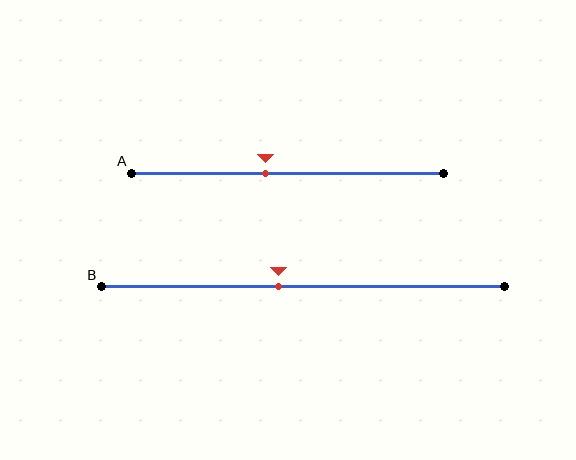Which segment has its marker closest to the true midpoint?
Segment B has its marker closest to the true midpoint.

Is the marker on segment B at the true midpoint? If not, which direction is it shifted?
No, the marker on segment B is shifted to the left by about 6% of the segment length.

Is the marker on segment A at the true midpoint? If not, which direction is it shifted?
No, the marker on segment A is shifted to the left by about 7% of the segment length.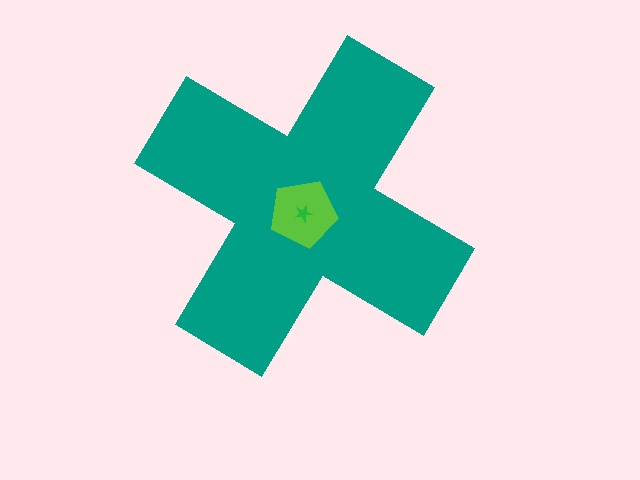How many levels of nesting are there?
3.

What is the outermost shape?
The teal cross.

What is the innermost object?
The green star.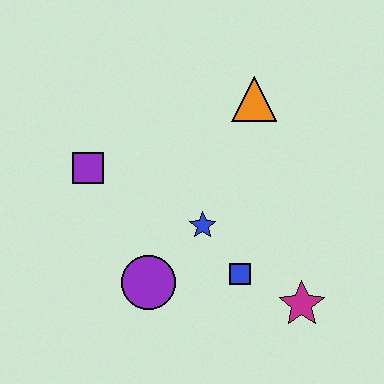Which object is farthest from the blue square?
The purple square is farthest from the blue square.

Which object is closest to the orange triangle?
The blue star is closest to the orange triangle.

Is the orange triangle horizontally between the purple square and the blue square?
No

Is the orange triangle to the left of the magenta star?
Yes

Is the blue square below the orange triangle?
Yes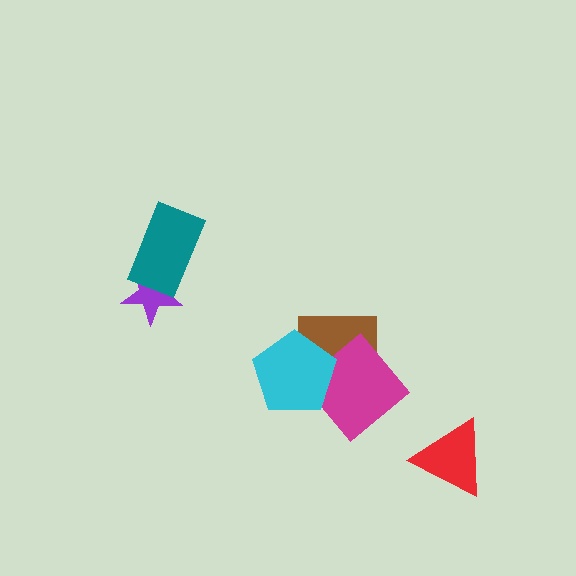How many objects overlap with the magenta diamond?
2 objects overlap with the magenta diamond.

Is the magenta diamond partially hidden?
Yes, it is partially covered by another shape.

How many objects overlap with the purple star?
1 object overlaps with the purple star.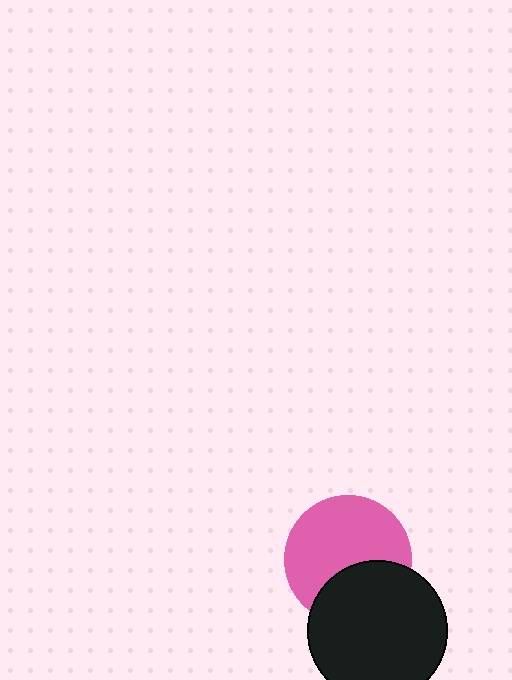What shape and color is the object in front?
The object in front is a black circle.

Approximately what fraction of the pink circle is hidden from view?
Roughly 35% of the pink circle is hidden behind the black circle.